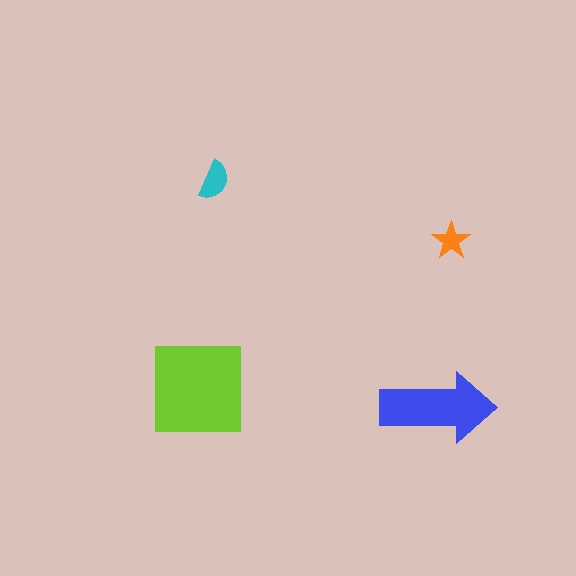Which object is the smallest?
The orange star.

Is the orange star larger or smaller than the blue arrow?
Smaller.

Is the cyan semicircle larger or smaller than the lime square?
Smaller.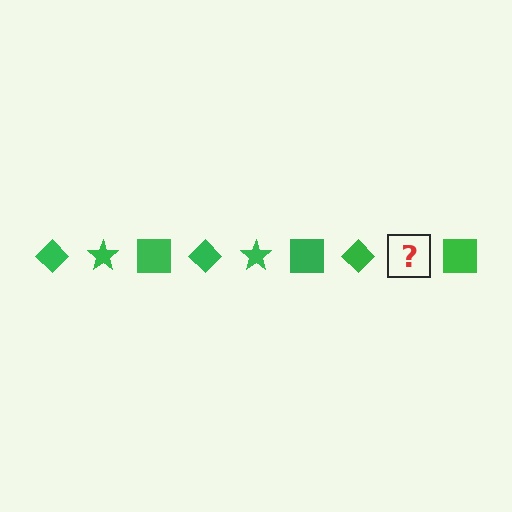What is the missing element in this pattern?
The missing element is a green star.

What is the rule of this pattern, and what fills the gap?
The rule is that the pattern cycles through diamond, star, square shapes in green. The gap should be filled with a green star.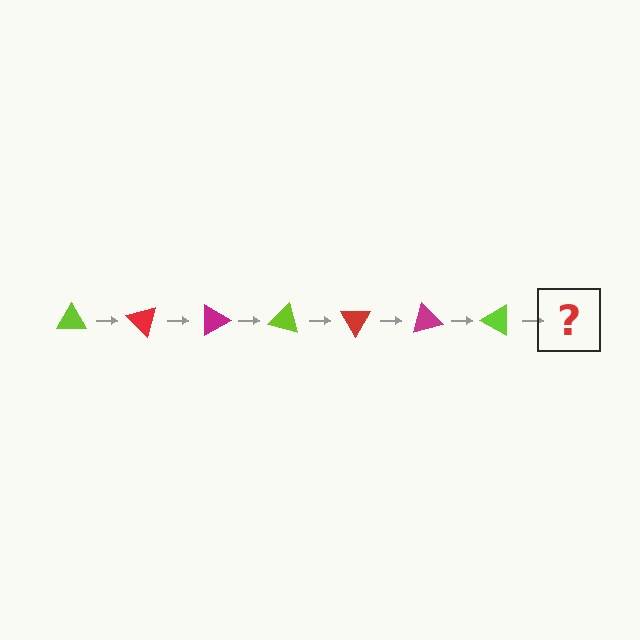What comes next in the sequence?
The next element should be a red triangle, rotated 315 degrees from the start.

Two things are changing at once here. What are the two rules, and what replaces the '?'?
The two rules are that it rotates 45 degrees each step and the color cycles through lime, red, and magenta. The '?' should be a red triangle, rotated 315 degrees from the start.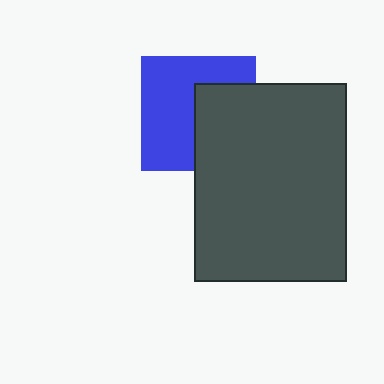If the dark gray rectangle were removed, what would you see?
You would see the complete blue square.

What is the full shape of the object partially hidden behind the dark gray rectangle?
The partially hidden object is a blue square.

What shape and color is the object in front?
The object in front is a dark gray rectangle.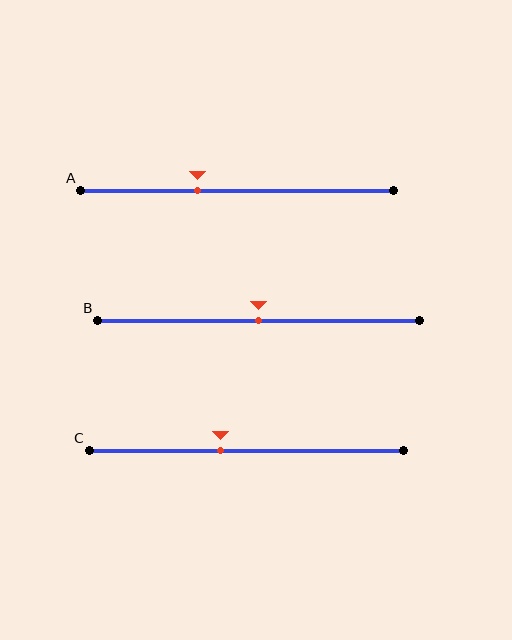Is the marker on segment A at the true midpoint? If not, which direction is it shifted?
No, the marker on segment A is shifted to the left by about 13% of the segment length.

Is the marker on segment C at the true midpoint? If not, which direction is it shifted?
No, the marker on segment C is shifted to the left by about 8% of the segment length.